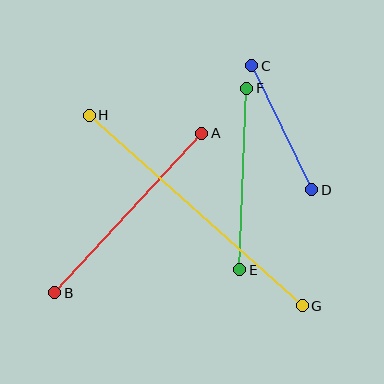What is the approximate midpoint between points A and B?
The midpoint is at approximately (128, 213) pixels.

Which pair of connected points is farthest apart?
Points G and H are farthest apart.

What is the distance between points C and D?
The distance is approximately 138 pixels.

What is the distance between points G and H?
The distance is approximately 286 pixels.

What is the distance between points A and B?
The distance is approximately 217 pixels.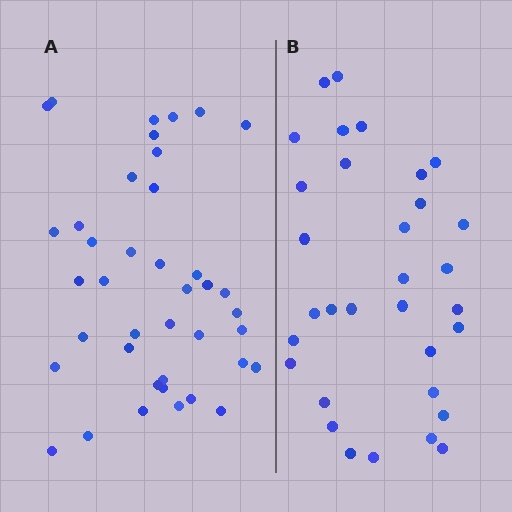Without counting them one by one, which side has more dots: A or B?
Region A (the left region) has more dots.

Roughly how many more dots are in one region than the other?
Region A has roughly 8 or so more dots than region B.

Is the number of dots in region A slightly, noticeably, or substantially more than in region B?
Region A has noticeably more, but not dramatically so. The ratio is roughly 1.2 to 1.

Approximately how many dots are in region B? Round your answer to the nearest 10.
About 30 dots. (The exact count is 32, which rounds to 30.)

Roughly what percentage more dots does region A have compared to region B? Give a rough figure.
About 25% more.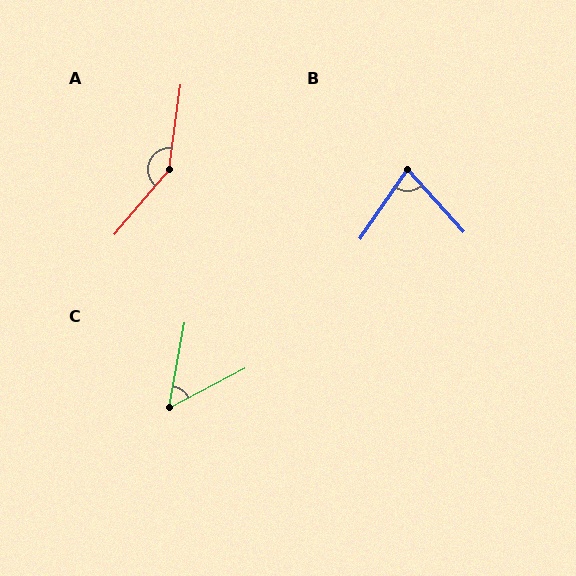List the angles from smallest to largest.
C (52°), B (76°), A (147°).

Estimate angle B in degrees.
Approximately 76 degrees.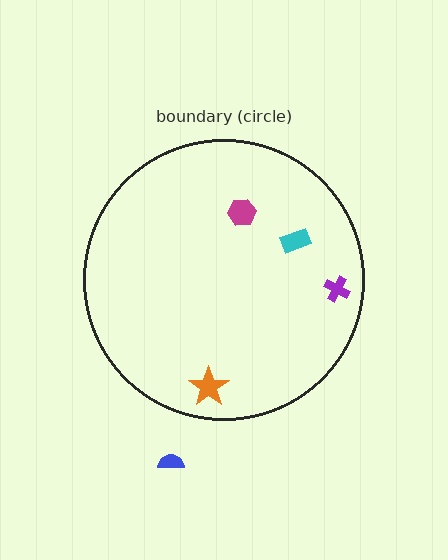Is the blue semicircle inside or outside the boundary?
Outside.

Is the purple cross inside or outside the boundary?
Inside.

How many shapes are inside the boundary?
4 inside, 1 outside.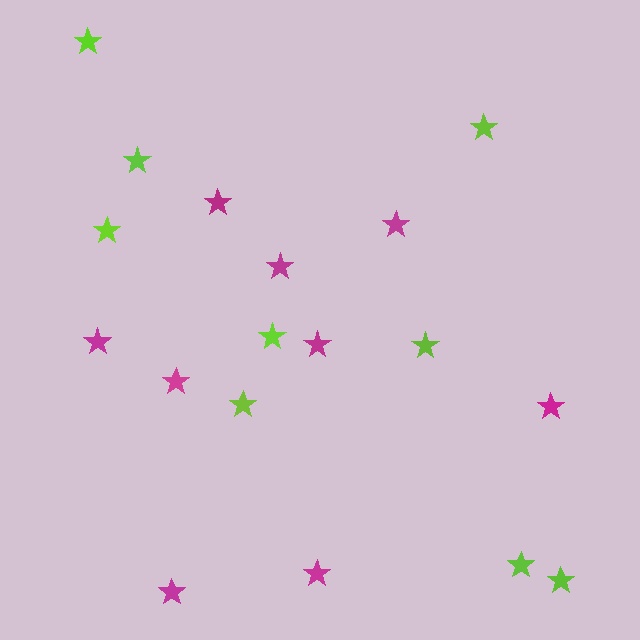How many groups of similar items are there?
There are 2 groups: one group of lime stars (9) and one group of magenta stars (9).